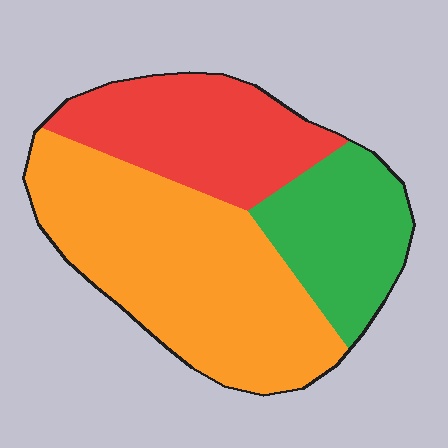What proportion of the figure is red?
Red takes up between a sixth and a third of the figure.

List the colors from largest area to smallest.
From largest to smallest: orange, red, green.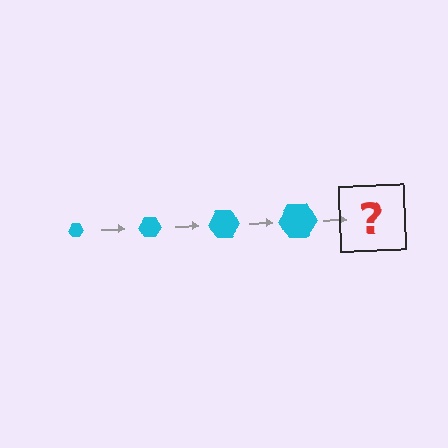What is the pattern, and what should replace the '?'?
The pattern is that the hexagon gets progressively larger each step. The '?' should be a cyan hexagon, larger than the previous one.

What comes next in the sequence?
The next element should be a cyan hexagon, larger than the previous one.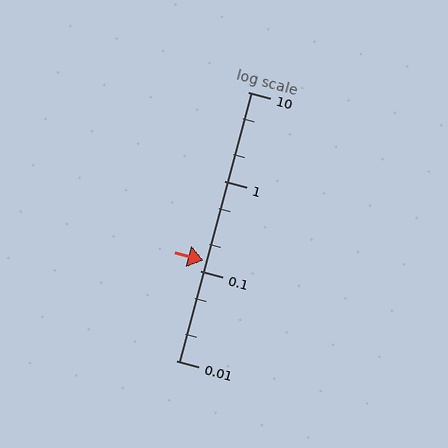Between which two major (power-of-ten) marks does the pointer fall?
The pointer is between 0.1 and 1.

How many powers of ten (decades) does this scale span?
The scale spans 3 decades, from 0.01 to 10.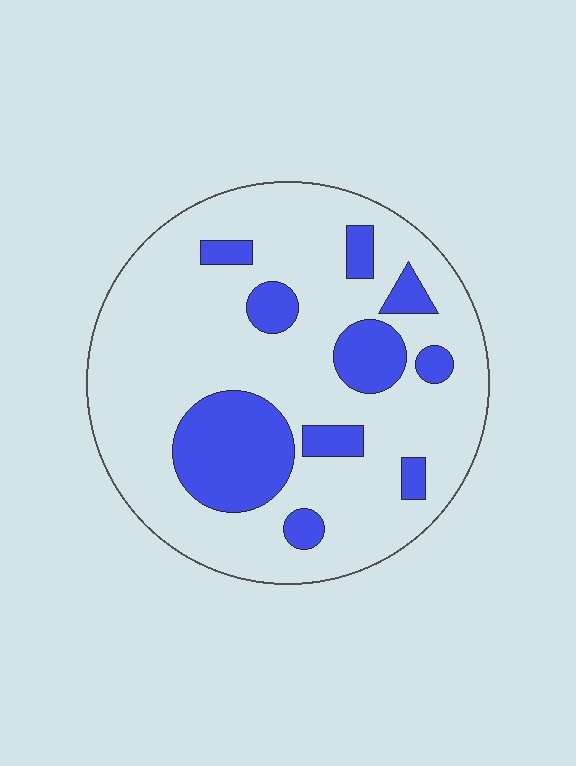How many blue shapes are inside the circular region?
10.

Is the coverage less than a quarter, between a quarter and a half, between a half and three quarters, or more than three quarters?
Less than a quarter.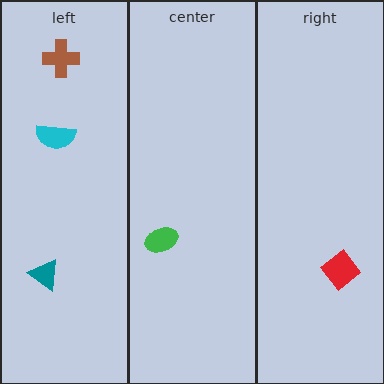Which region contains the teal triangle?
The left region.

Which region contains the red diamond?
The right region.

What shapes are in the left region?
The brown cross, the cyan semicircle, the teal triangle.